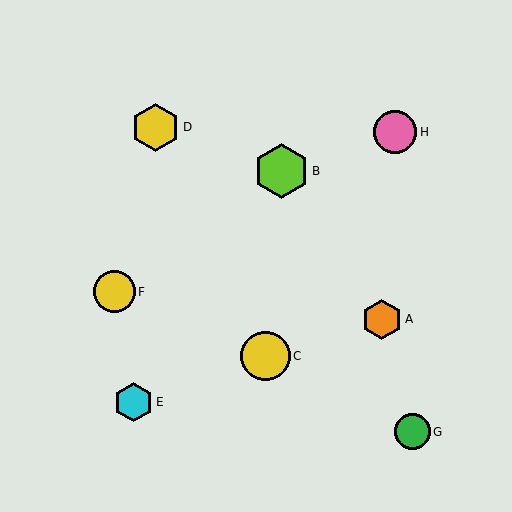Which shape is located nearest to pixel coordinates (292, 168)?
The lime hexagon (labeled B) at (282, 171) is nearest to that location.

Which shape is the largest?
The lime hexagon (labeled B) is the largest.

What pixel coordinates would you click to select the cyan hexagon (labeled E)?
Click at (134, 402) to select the cyan hexagon E.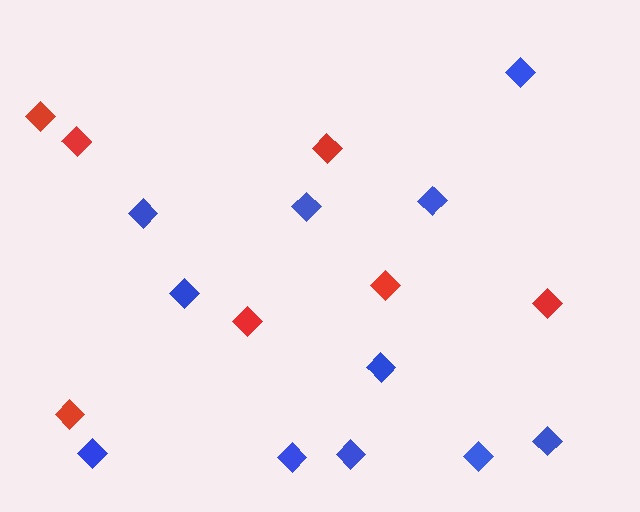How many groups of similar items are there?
There are 2 groups: one group of red diamonds (7) and one group of blue diamonds (11).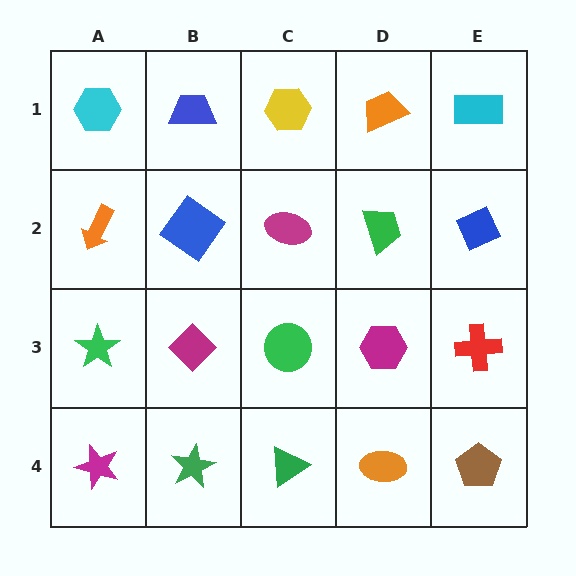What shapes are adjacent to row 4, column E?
A red cross (row 3, column E), an orange ellipse (row 4, column D).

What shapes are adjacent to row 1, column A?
An orange arrow (row 2, column A), a blue trapezoid (row 1, column B).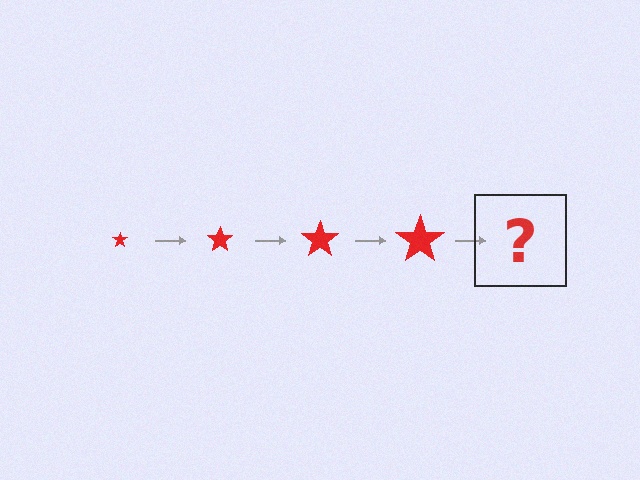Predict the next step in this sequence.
The next step is a red star, larger than the previous one.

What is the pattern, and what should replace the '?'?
The pattern is that the star gets progressively larger each step. The '?' should be a red star, larger than the previous one.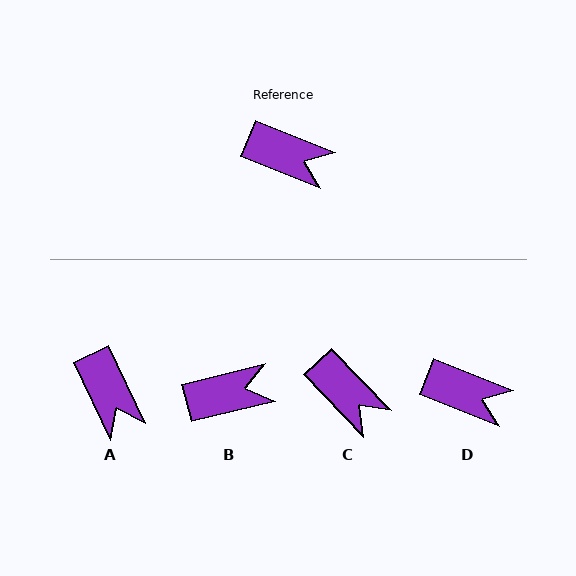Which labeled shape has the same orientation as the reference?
D.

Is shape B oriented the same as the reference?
No, it is off by about 36 degrees.